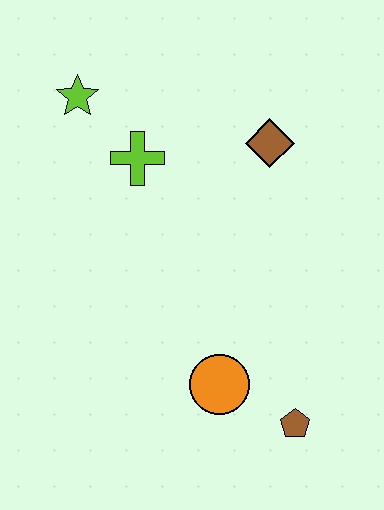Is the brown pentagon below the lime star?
Yes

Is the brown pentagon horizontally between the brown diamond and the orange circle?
No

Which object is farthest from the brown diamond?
The brown pentagon is farthest from the brown diamond.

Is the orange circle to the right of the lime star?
Yes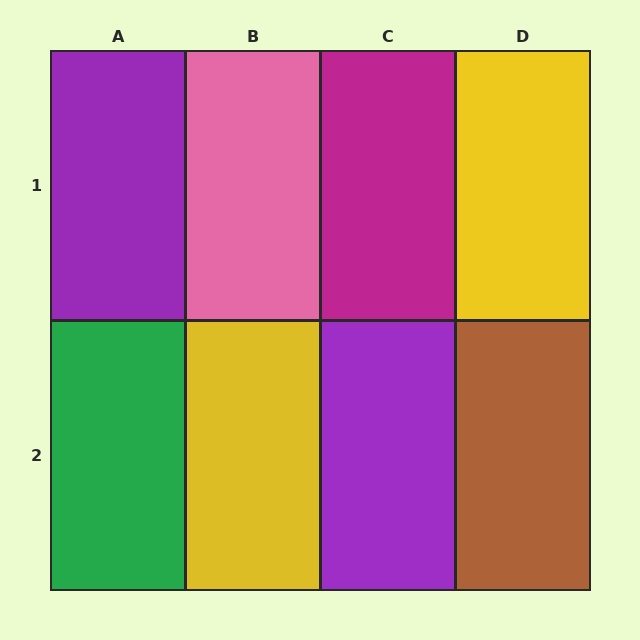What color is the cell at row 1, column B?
Pink.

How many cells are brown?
1 cell is brown.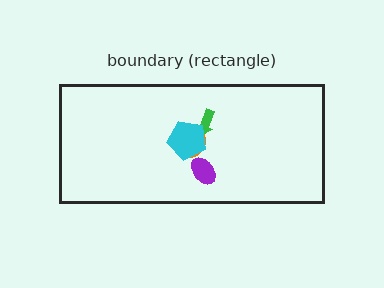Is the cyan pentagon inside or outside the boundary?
Inside.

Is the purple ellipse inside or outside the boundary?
Inside.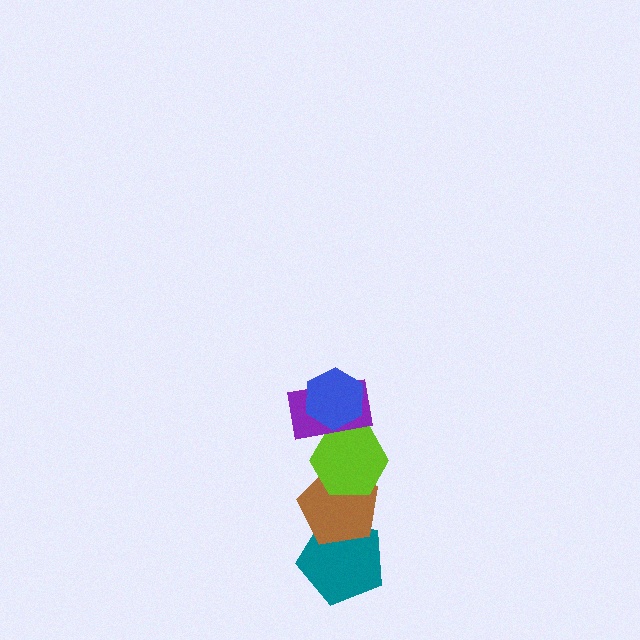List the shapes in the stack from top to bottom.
From top to bottom: the blue hexagon, the purple rectangle, the lime hexagon, the brown pentagon, the teal pentagon.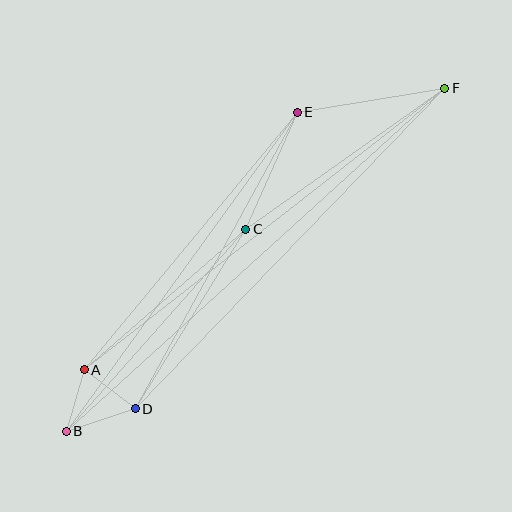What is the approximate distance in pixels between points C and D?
The distance between C and D is approximately 211 pixels.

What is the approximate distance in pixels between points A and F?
The distance between A and F is approximately 458 pixels.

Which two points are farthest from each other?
Points B and F are farthest from each other.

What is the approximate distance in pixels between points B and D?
The distance between B and D is approximately 72 pixels.